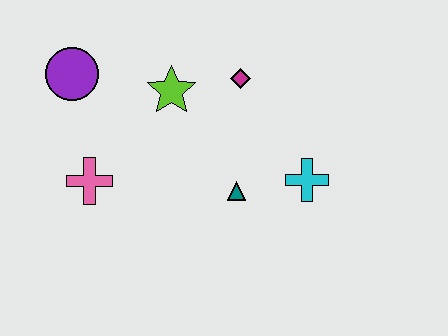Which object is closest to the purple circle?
The lime star is closest to the purple circle.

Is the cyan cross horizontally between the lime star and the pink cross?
No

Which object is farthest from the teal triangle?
The purple circle is farthest from the teal triangle.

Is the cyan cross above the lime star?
No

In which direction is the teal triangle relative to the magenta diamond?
The teal triangle is below the magenta diamond.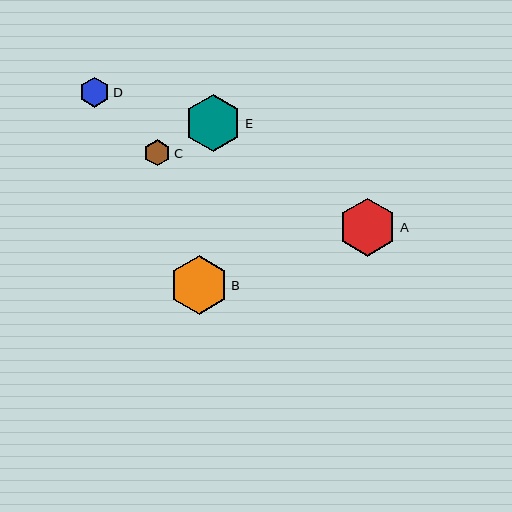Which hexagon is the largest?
Hexagon B is the largest with a size of approximately 58 pixels.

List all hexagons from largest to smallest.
From largest to smallest: B, A, E, D, C.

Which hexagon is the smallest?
Hexagon C is the smallest with a size of approximately 27 pixels.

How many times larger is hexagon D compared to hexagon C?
Hexagon D is approximately 1.1 times the size of hexagon C.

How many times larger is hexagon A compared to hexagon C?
Hexagon A is approximately 2.2 times the size of hexagon C.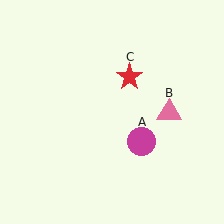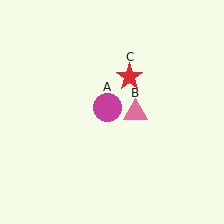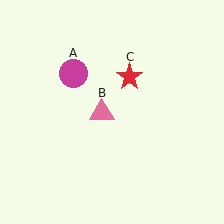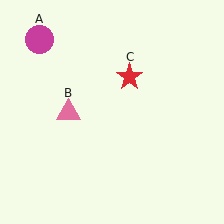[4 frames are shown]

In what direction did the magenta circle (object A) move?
The magenta circle (object A) moved up and to the left.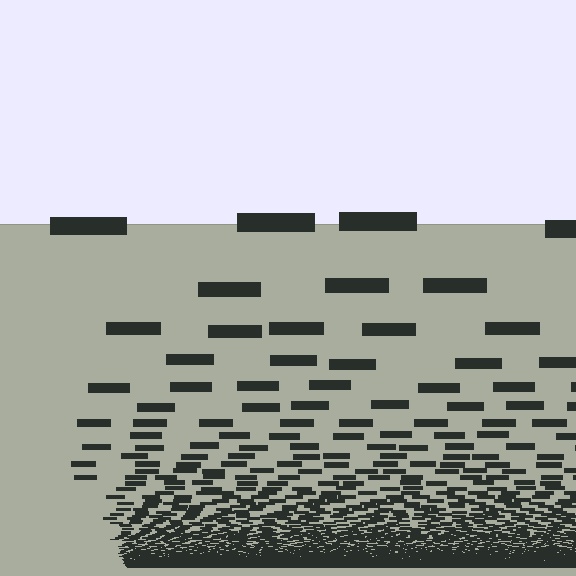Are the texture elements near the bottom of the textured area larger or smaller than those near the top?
Smaller. The gradient is inverted — elements near the bottom are smaller and denser.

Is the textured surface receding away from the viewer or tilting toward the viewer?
The surface appears to tilt toward the viewer. Texture elements get larger and sparser toward the top.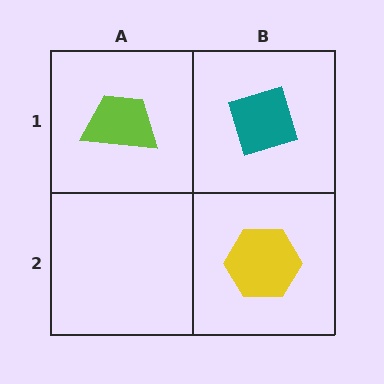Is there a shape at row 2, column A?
No, that cell is empty.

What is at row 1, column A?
A lime trapezoid.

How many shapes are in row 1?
2 shapes.